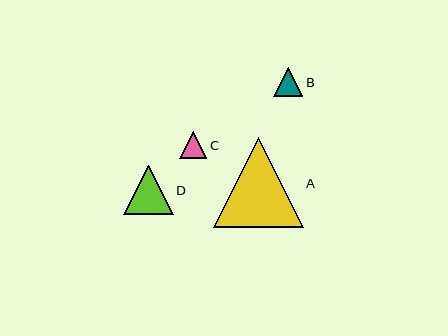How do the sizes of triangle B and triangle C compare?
Triangle B and triangle C are approximately the same size.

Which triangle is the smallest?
Triangle C is the smallest with a size of approximately 27 pixels.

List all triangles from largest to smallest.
From largest to smallest: A, D, B, C.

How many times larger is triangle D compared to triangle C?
Triangle D is approximately 1.8 times the size of triangle C.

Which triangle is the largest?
Triangle A is the largest with a size of approximately 90 pixels.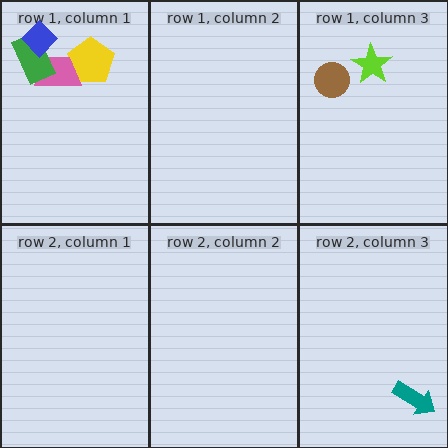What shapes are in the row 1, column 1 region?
The yellow pentagon, the pink trapezoid, the green rectangle, the blue diamond.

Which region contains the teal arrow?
The row 2, column 3 region.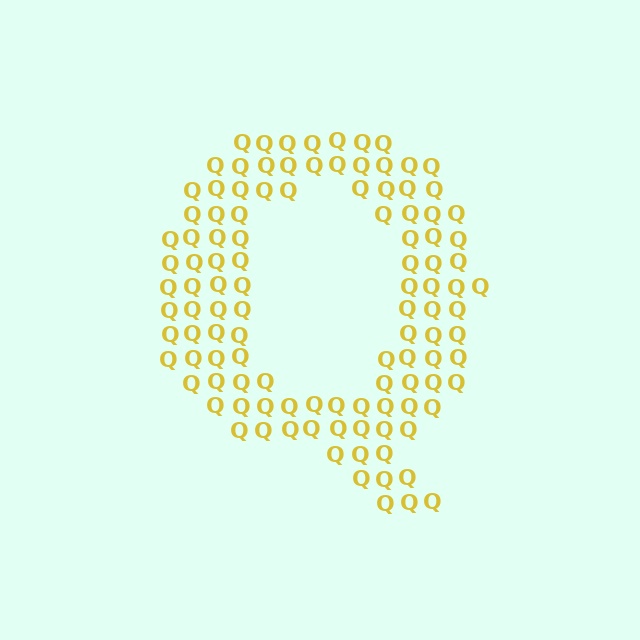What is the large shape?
The large shape is the letter Q.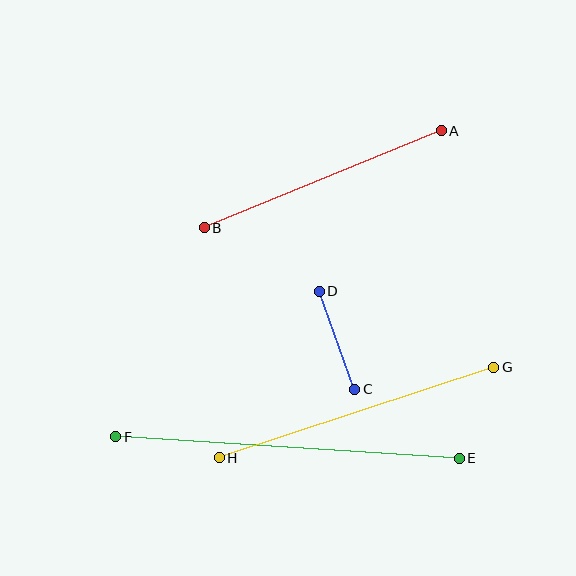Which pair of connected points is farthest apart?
Points E and F are farthest apart.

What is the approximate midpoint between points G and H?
The midpoint is at approximately (356, 413) pixels.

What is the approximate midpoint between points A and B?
The midpoint is at approximately (323, 179) pixels.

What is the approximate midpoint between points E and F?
The midpoint is at approximately (288, 448) pixels.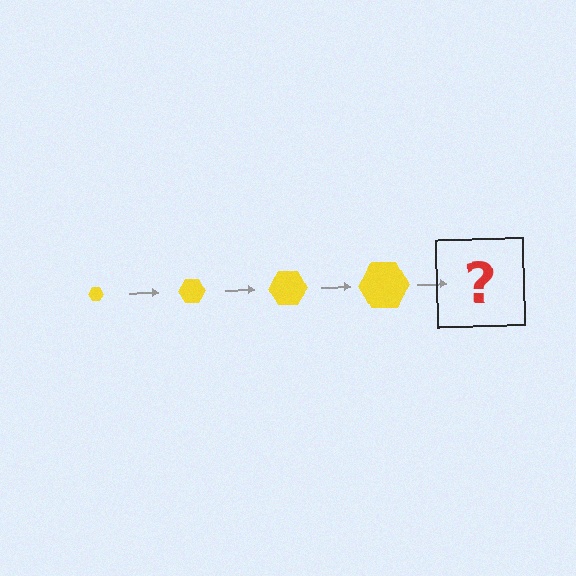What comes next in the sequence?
The next element should be a yellow hexagon, larger than the previous one.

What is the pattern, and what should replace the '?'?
The pattern is that the hexagon gets progressively larger each step. The '?' should be a yellow hexagon, larger than the previous one.